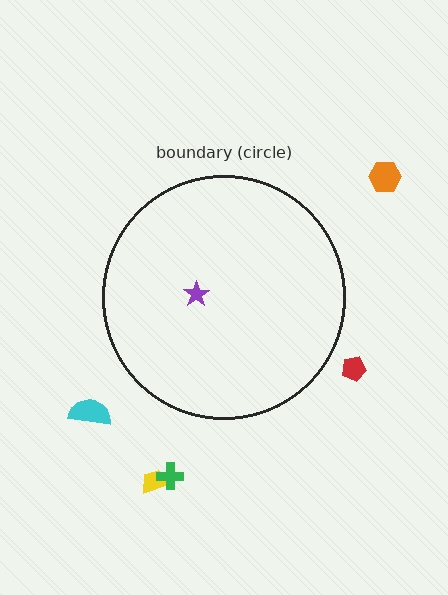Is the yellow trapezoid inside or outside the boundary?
Outside.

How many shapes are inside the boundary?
1 inside, 5 outside.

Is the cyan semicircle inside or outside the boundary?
Outside.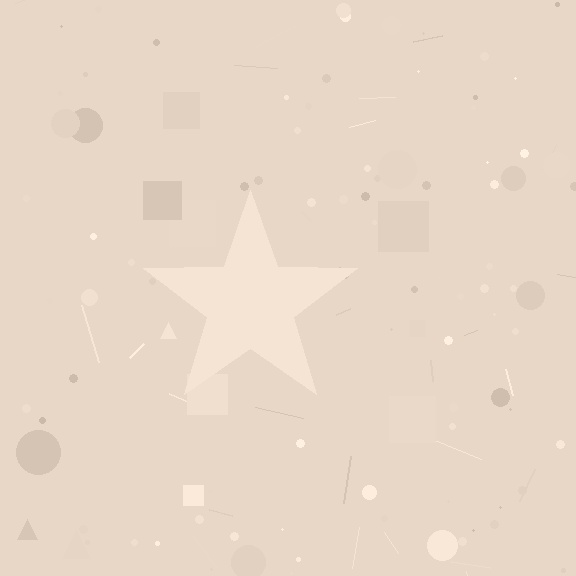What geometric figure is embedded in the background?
A star is embedded in the background.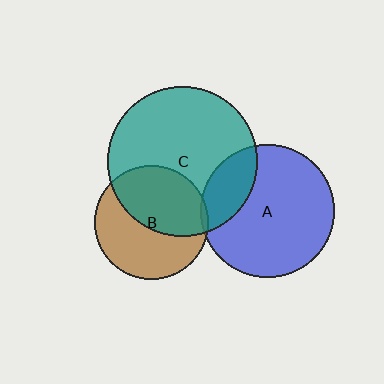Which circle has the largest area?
Circle C (teal).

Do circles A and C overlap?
Yes.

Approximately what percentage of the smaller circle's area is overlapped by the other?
Approximately 20%.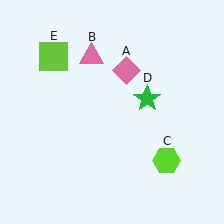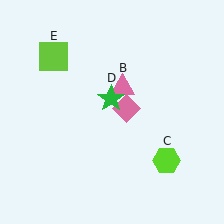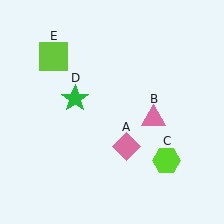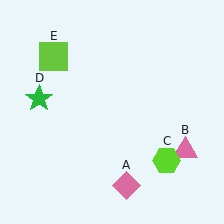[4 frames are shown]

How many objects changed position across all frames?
3 objects changed position: pink diamond (object A), pink triangle (object B), green star (object D).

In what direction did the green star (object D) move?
The green star (object D) moved left.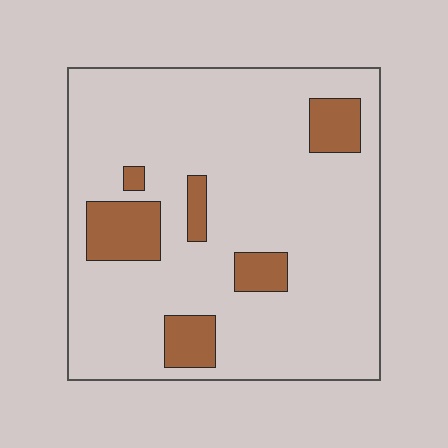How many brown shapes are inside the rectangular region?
6.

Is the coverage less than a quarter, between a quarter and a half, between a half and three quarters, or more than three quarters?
Less than a quarter.